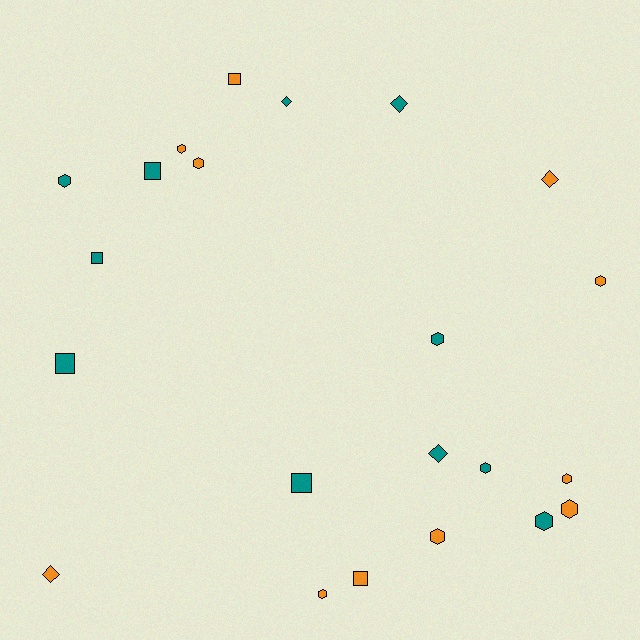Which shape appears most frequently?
Hexagon, with 11 objects.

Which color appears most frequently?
Orange, with 11 objects.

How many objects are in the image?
There are 22 objects.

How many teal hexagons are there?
There are 4 teal hexagons.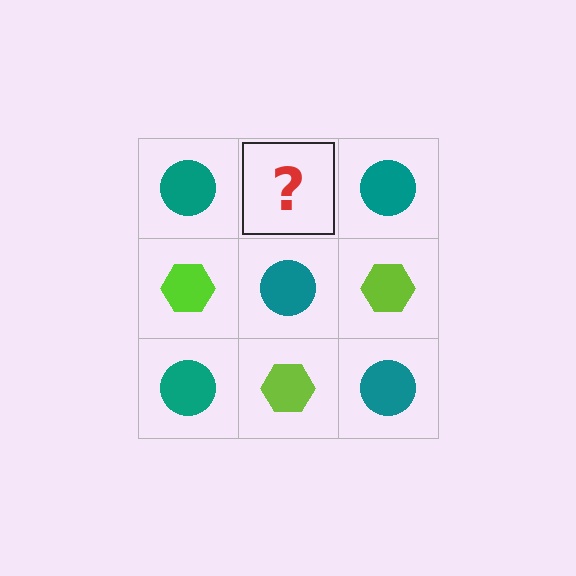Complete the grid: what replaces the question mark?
The question mark should be replaced with a lime hexagon.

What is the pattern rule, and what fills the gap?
The rule is that it alternates teal circle and lime hexagon in a checkerboard pattern. The gap should be filled with a lime hexagon.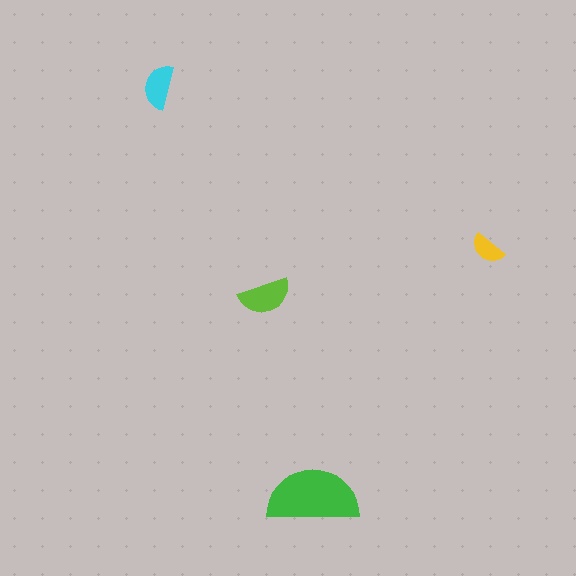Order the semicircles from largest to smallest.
the green one, the lime one, the cyan one, the yellow one.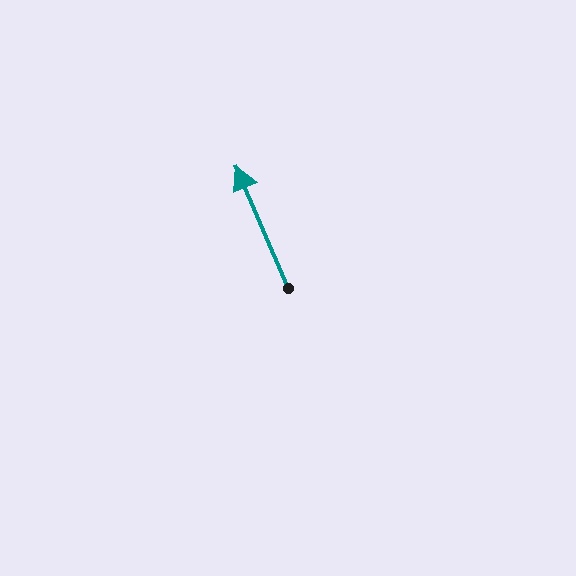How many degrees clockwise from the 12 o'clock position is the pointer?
Approximately 337 degrees.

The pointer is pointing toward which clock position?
Roughly 11 o'clock.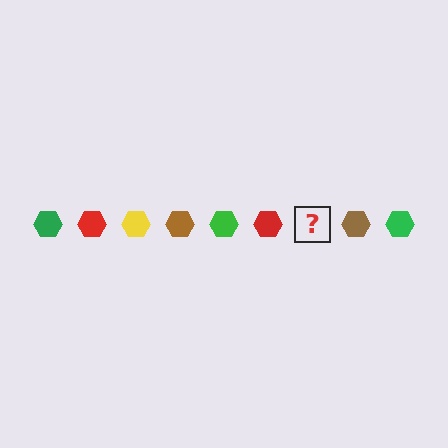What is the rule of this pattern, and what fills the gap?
The rule is that the pattern cycles through green, red, yellow, brown hexagons. The gap should be filled with a yellow hexagon.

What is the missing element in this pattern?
The missing element is a yellow hexagon.